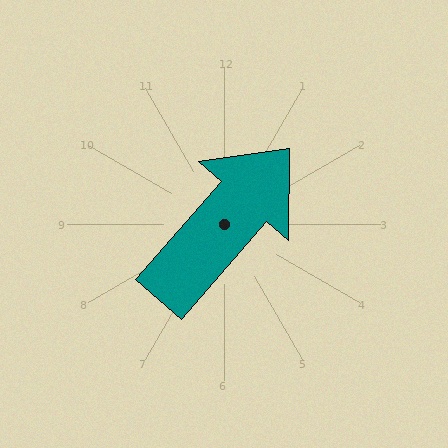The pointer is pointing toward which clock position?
Roughly 1 o'clock.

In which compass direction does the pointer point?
Northeast.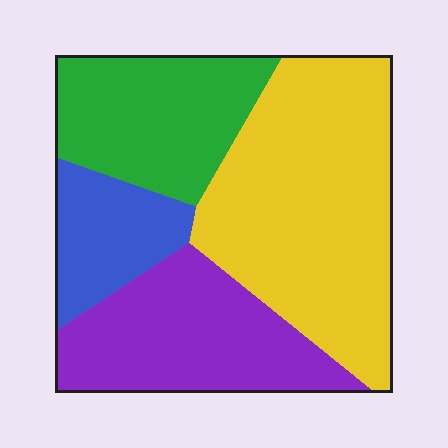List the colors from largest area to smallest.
From largest to smallest: yellow, purple, green, blue.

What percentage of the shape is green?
Green takes up about one fifth (1/5) of the shape.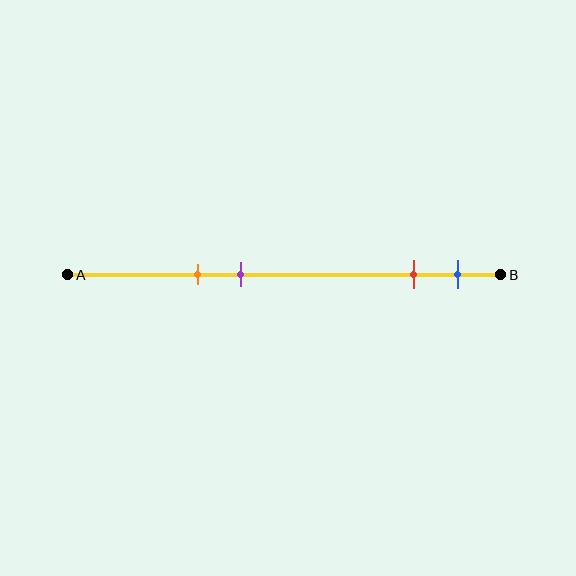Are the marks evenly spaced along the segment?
No, the marks are not evenly spaced.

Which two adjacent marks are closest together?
The red and blue marks are the closest adjacent pair.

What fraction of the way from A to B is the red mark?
The red mark is approximately 80% (0.8) of the way from A to B.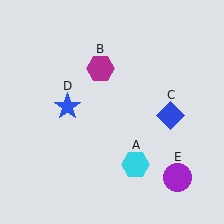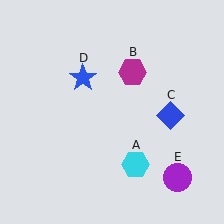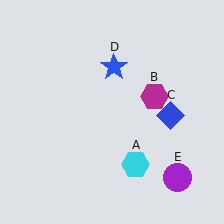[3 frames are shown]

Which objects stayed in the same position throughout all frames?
Cyan hexagon (object A) and blue diamond (object C) and purple circle (object E) remained stationary.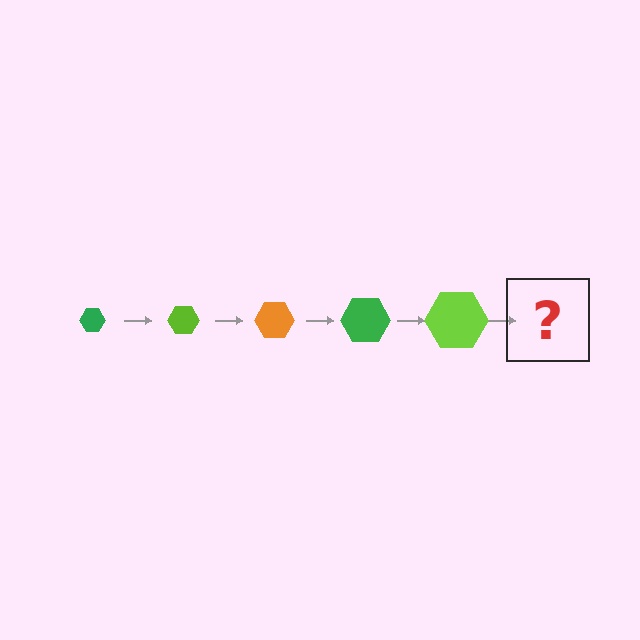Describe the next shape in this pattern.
It should be an orange hexagon, larger than the previous one.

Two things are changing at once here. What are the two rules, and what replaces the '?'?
The two rules are that the hexagon grows larger each step and the color cycles through green, lime, and orange. The '?' should be an orange hexagon, larger than the previous one.